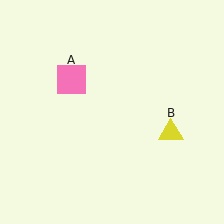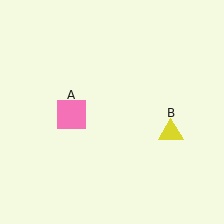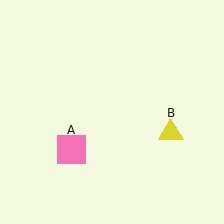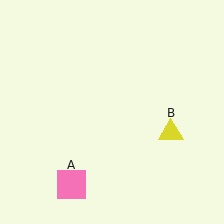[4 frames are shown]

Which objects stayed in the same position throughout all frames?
Yellow triangle (object B) remained stationary.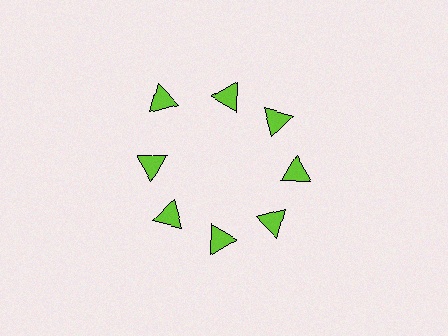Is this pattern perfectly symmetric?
No. The 8 lime triangles are arranged in a ring, but one element near the 10 o'clock position is pushed outward from the center, breaking the 8-fold rotational symmetry.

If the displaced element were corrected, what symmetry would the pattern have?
It would have 8-fold rotational symmetry — the pattern would map onto itself every 45 degrees.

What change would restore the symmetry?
The symmetry would be restored by moving it inward, back onto the ring so that all 8 triangles sit at equal angles and equal distance from the center.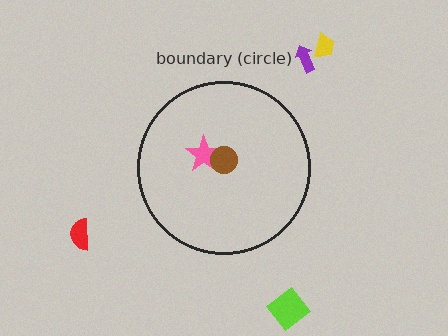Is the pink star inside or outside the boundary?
Inside.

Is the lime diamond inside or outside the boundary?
Outside.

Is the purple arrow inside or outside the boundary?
Outside.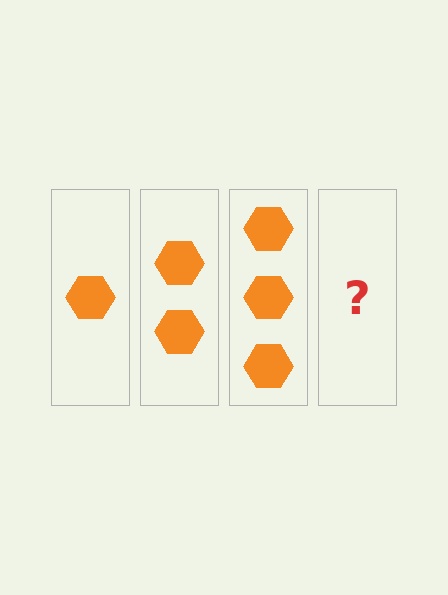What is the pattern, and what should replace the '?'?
The pattern is that each step adds one more hexagon. The '?' should be 4 hexagons.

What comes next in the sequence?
The next element should be 4 hexagons.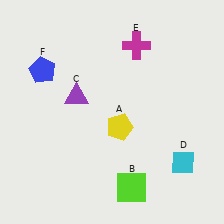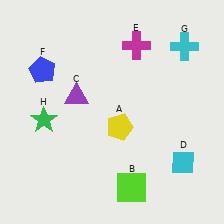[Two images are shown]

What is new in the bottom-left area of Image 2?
A green star (H) was added in the bottom-left area of Image 2.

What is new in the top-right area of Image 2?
A cyan cross (G) was added in the top-right area of Image 2.